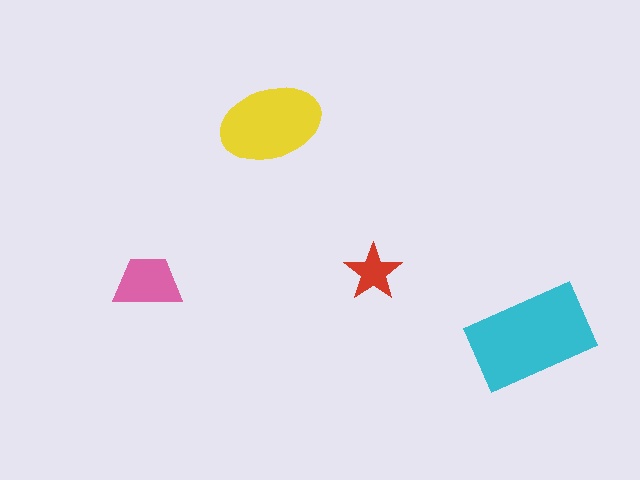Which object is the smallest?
The red star.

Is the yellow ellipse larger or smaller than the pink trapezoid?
Larger.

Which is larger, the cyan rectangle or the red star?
The cyan rectangle.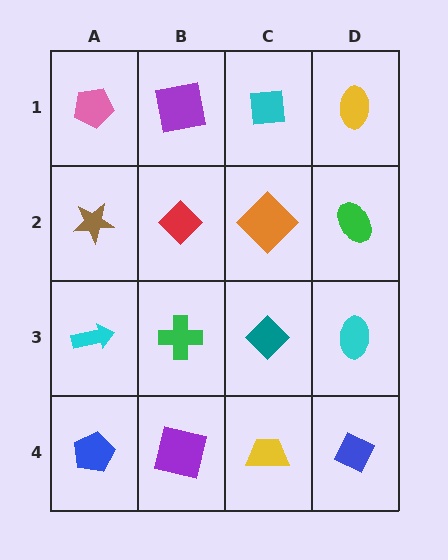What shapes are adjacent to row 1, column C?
An orange diamond (row 2, column C), a purple square (row 1, column B), a yellow ellipse (row 1, column D).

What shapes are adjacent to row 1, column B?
A red diamond (row 2, column B), a pink pentagon (row 1, column A), a cyan square (row 1, column C).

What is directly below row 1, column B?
A red diamond.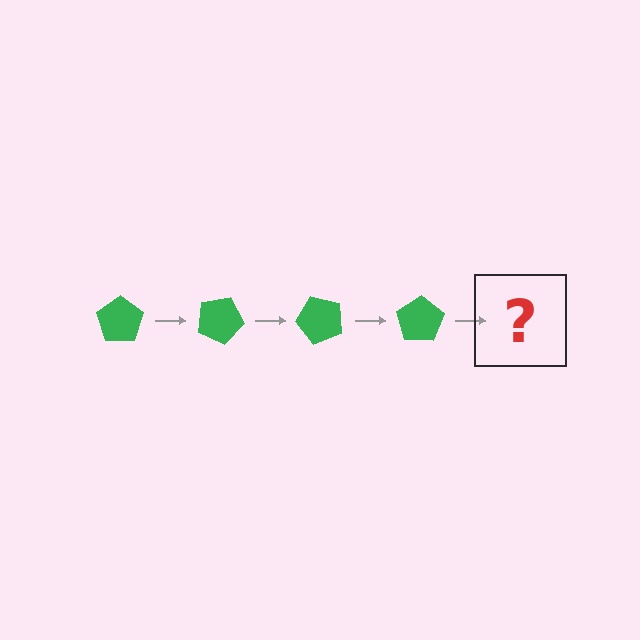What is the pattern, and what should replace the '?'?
The pattern is that the pentagon rotates 25 degrees each step. The '?' should be a green pentagon rotated 100 degrees.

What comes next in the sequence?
The next element should be a green pentagon rotated 100 degrees.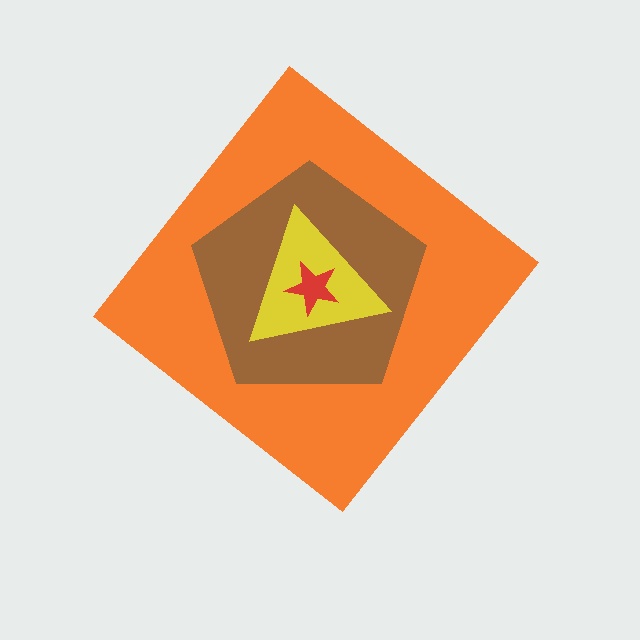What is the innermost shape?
The red star.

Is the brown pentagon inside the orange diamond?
Yes.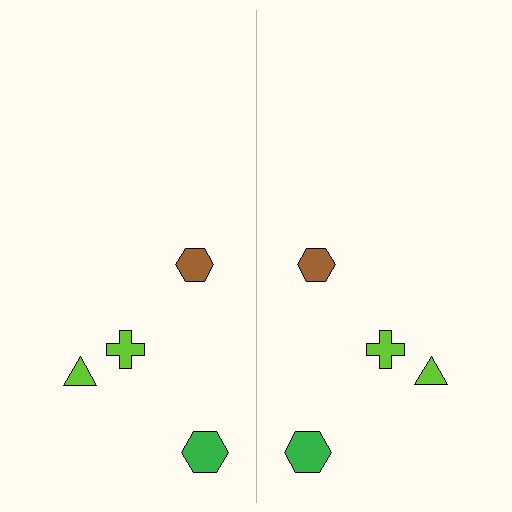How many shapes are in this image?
There are 8 shapes in this image.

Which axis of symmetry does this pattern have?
The pattern has a vertical axis of symmetry running through the center of the image.